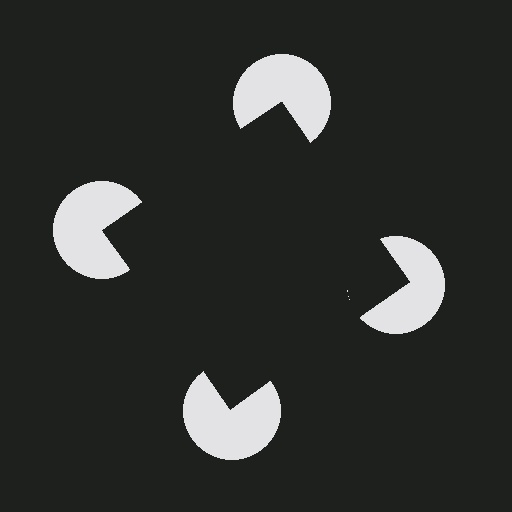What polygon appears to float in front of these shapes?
An illusory square — its edges are inferred from the aligned wedge cuts in the pac-man discs, not physically drawn.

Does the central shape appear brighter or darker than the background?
It typically appears slightly darker than the background, even though no actual brightness change is drawn.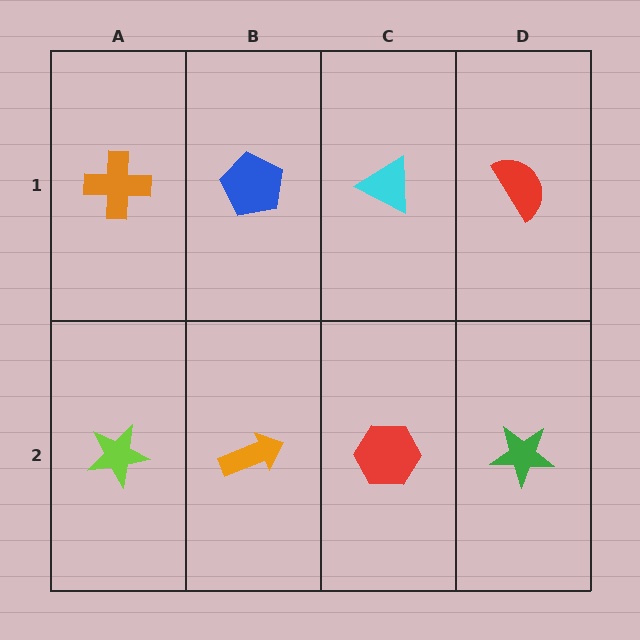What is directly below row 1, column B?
An orange arrow.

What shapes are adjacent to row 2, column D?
A red semicircle (row 1, column D), a red hexagon (row 2, column C).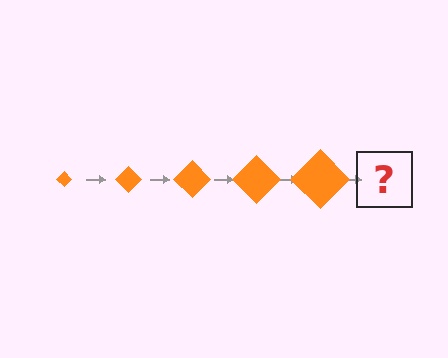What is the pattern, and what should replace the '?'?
The pattern is that the diamond gets progressively larger each step. The '?' should be an orange diamond, larger than the previous one.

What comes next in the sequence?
The next element should be an orange diamond, larger than the previous one.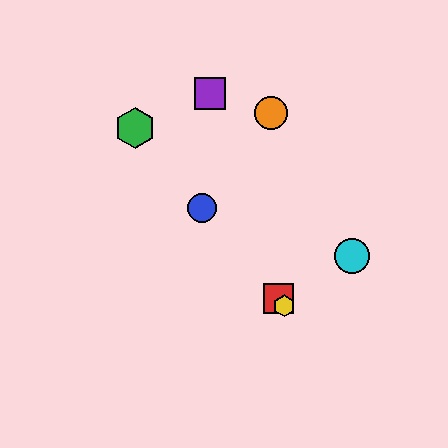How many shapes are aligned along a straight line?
4 shapes (the red square, the blue circle, the green hexagon, the yellow hexagon) are aligned along a straight line.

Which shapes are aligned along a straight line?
The red square, the blue circle, the green hexagon, the yellow hexagon are aligned along a straight line.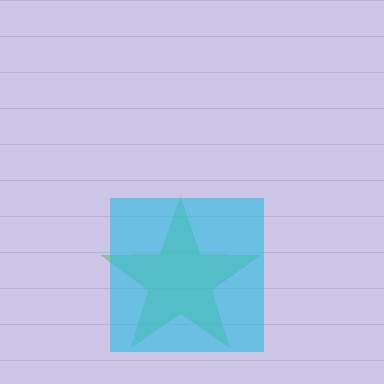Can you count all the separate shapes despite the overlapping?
Yes, there are 2 separate shapes.